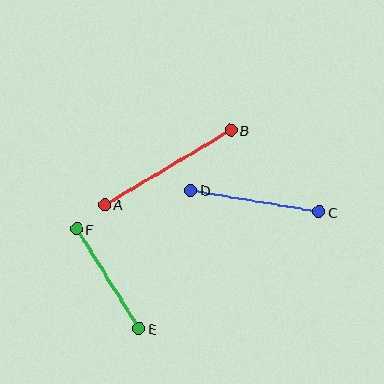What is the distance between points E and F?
The distance is approximately 118 pixels.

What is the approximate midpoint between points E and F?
The midpoint is at approximately (108, 279) pixels.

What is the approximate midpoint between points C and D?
The midpoint is at approximately (255, 201) pixels.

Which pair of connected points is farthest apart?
Points A and B are farthest apart.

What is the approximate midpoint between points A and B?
The midpoint is at approximately (168, 167) pixels.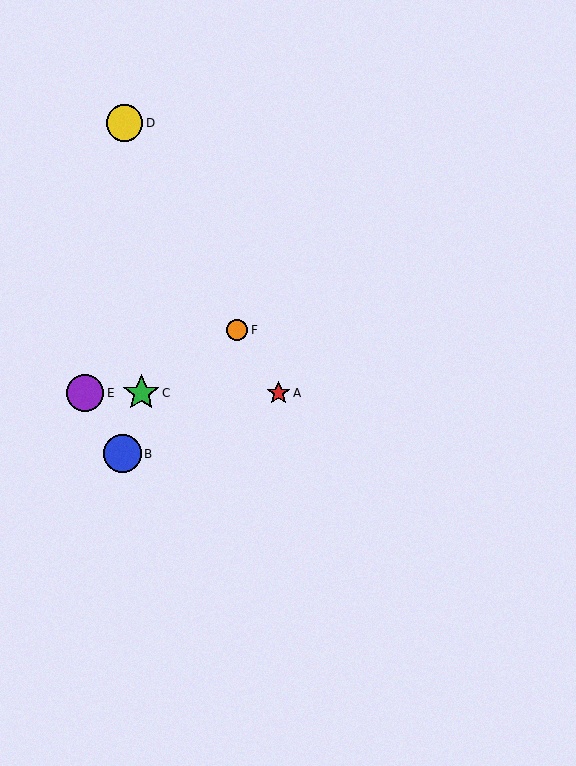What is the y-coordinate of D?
Object D is at y≈123.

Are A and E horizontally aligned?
Yes, both are at y≈393.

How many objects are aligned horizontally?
3 objects (A, C, E) are aligned horizontally.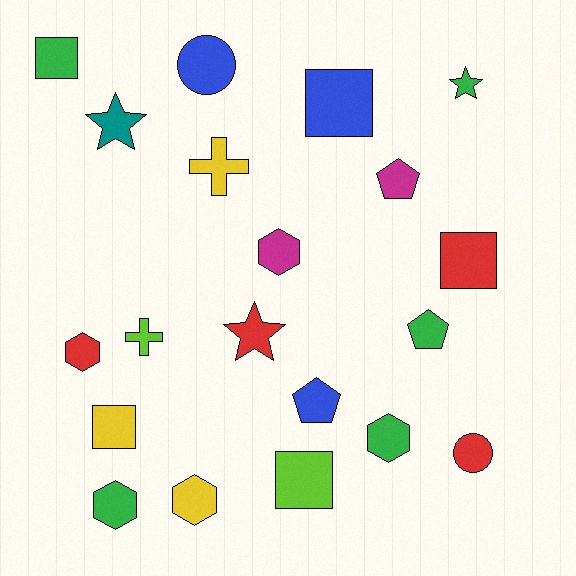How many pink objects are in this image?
There are no pink objects.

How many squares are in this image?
There are 5 squares.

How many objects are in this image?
There are 20 objects.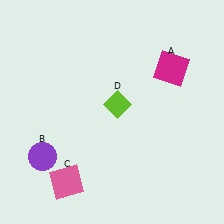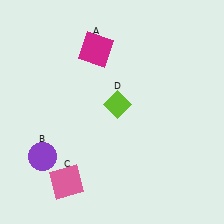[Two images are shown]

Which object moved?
The magenta square (A) moved left.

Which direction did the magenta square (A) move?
The magenta square (A) moved left.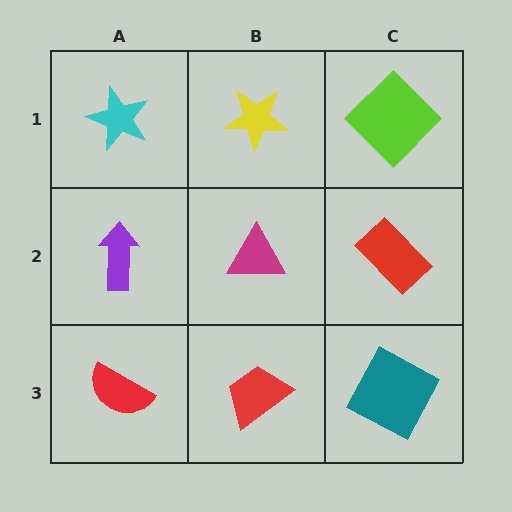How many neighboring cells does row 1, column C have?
2.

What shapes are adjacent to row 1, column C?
A red rectangle (row 2, column C), a yellow star (row 1, column B).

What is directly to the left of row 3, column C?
A red trapezoid.